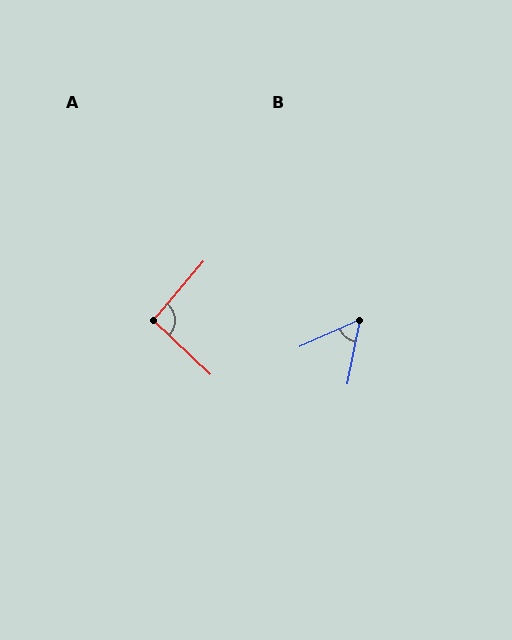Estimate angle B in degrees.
Approximately 55 degrees.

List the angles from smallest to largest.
B (55°), A (93°).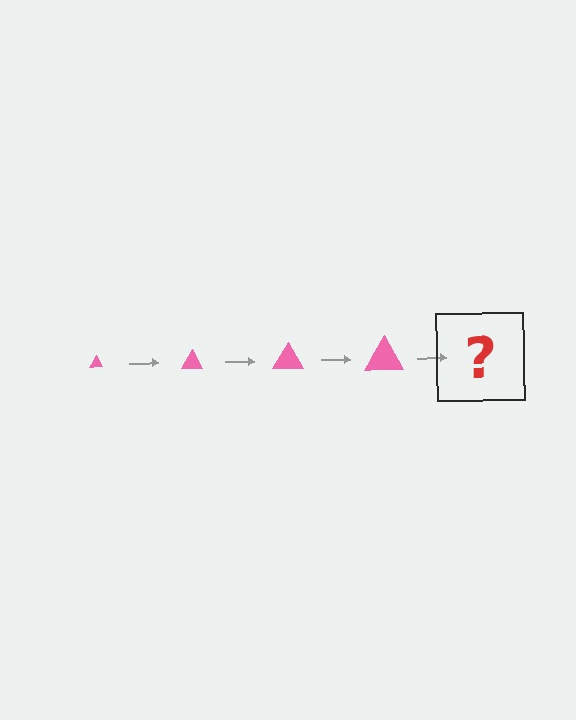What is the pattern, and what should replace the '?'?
The pattern is that the triangle gets progressively larger each step. The '?' should be a pink triangle, larger than the previous one.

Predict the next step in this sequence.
The next step is a pink triangle, larger than the previous one.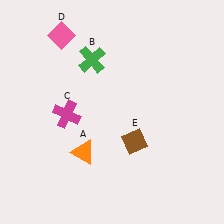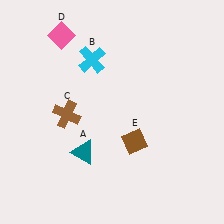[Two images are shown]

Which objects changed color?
A changed from orange to teal. B changed from green to cyan. C changed from magenta to brown.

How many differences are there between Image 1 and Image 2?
There are 3 differences between the two images.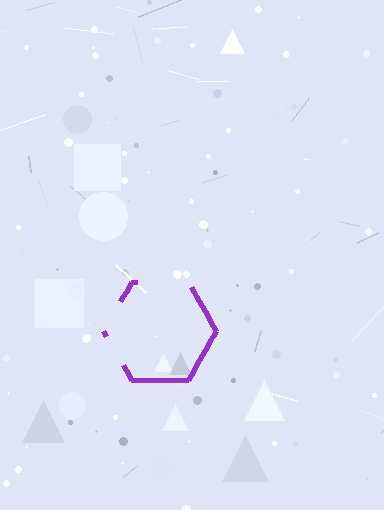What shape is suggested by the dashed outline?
The dashed outline suggests a hexagon.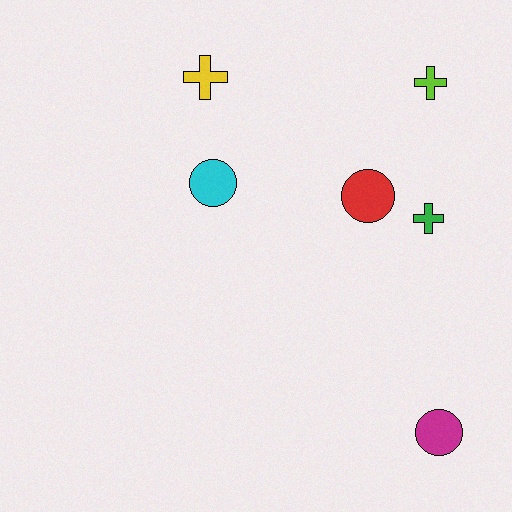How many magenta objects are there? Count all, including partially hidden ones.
There is 1 magenta object.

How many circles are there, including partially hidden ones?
There are 3 circles.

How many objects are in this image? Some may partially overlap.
There are 6 objects.